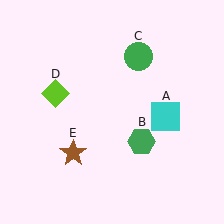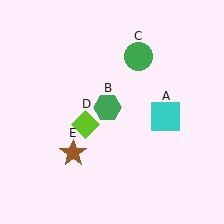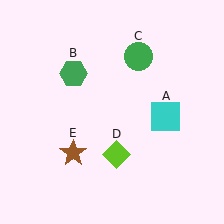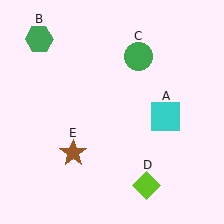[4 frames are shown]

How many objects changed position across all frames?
2 objects changed position: green hexagon (object B), lime diamond (object D).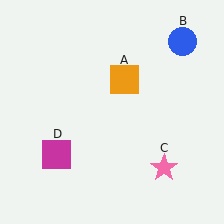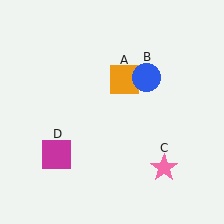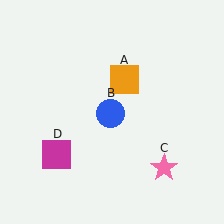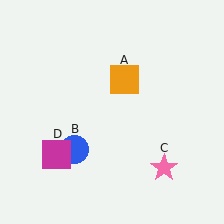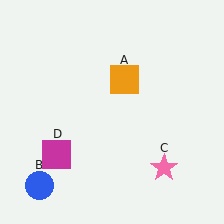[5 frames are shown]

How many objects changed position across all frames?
1 object changed position: blue circle (object B).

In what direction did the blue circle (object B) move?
The blue circle (object B) moved down and to the left.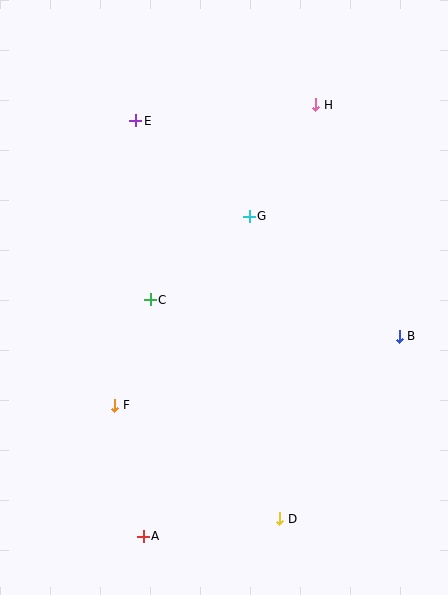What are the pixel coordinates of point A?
Point A is at (143, 536).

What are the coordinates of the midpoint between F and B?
The midpoint between F and B is at (257, 371).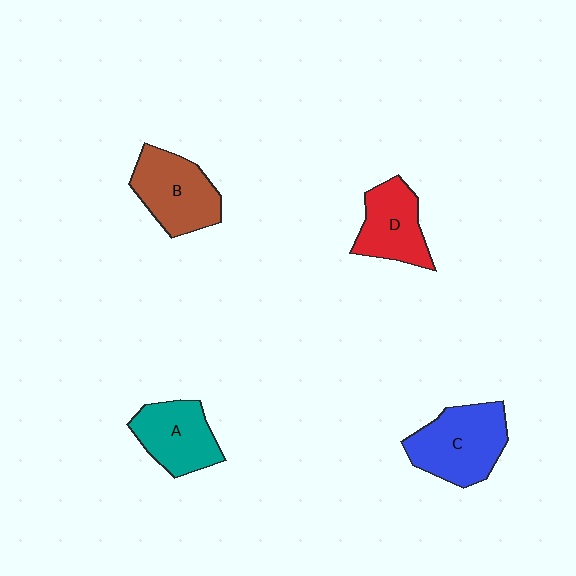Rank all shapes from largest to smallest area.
From largest to smallest: C (blue), B (brown), A (teal), D (red).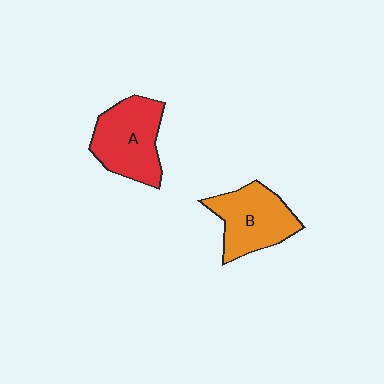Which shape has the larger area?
Shape A (red).